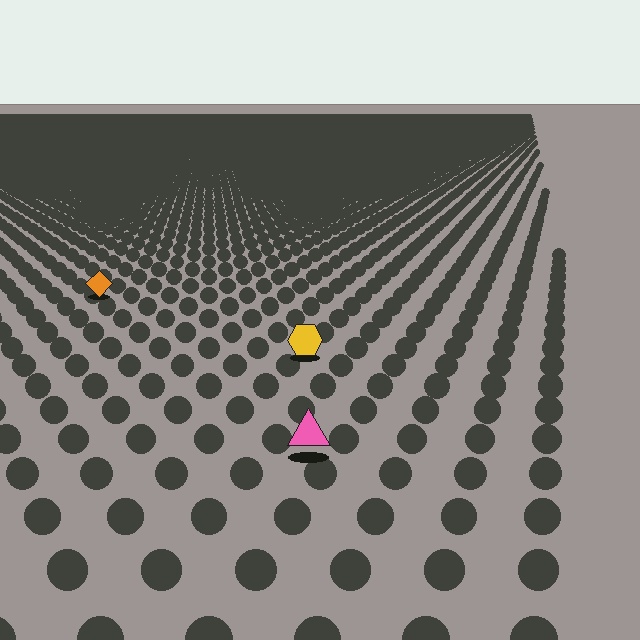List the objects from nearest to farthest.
From nearest to farthest: the pink triangle, the yellow hexagon, the orange diamond.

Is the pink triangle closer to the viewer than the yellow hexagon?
Yes. The pink triangle is closer — you can tell from the texture gradient: the ground texture is coarser near it.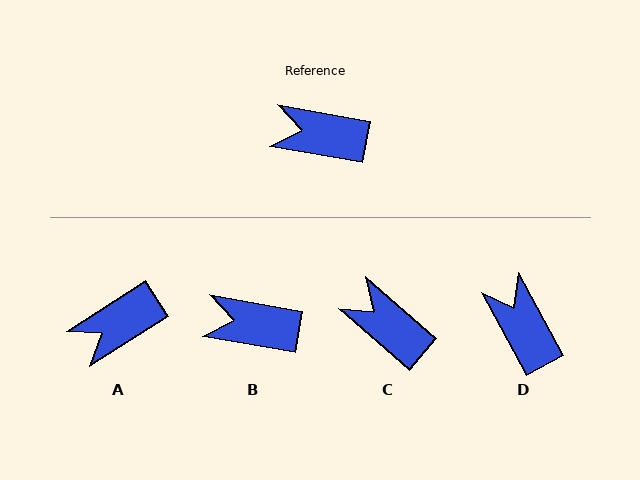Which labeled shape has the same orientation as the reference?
B.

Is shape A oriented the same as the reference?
No, it is off by about 43 degrees.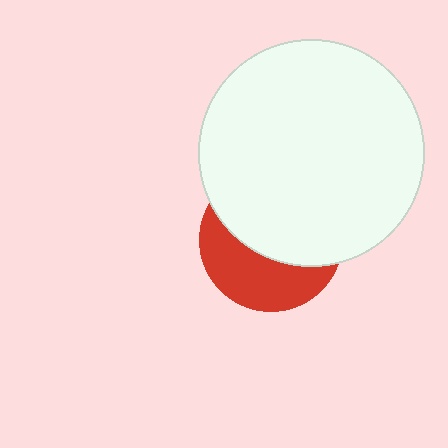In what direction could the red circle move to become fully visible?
The red circle could move down. That would shift it out from behind the white circle entirely.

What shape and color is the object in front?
The object in front is a white circle.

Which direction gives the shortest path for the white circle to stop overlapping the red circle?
Moving up gives the shortest separation.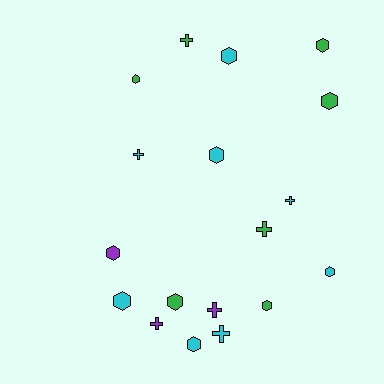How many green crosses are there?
There are 2 green crosses.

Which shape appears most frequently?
Hexagon, with 11 objects.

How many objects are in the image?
There are 18 objects.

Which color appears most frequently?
Cyan, with 8 objects.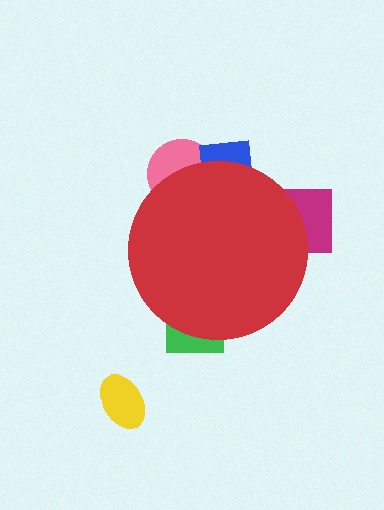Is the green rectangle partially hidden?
Yes, the green rectangle is partially hidden behind the red circle.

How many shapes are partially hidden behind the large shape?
4 shapes are partially hidden.